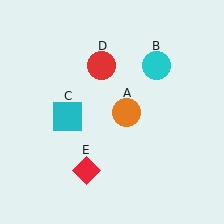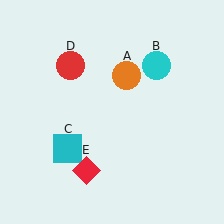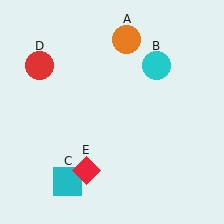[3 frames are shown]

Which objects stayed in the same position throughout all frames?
Cyan circle (object B) and red diamond (object E) remained stationary.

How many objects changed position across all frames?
3 objects changed position: orange circle (object A), cyan square (object C), red circle (object D).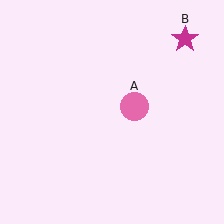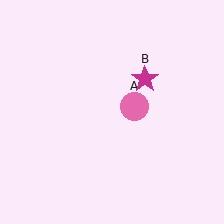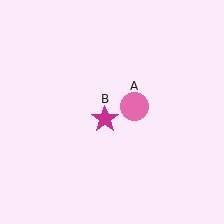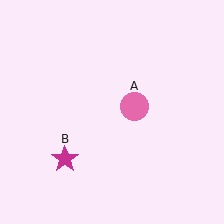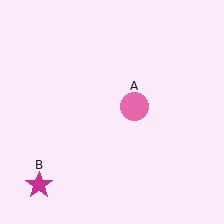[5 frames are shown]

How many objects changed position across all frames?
1 object changed position: magenta star (object B).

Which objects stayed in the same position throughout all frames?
Pink circle (object A) remained stationary.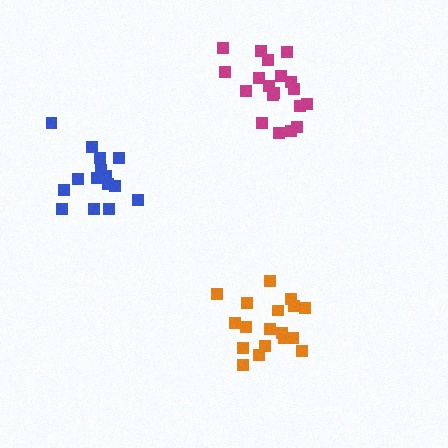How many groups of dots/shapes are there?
There are 3 groups.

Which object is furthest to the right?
The orange cluster is rightmost.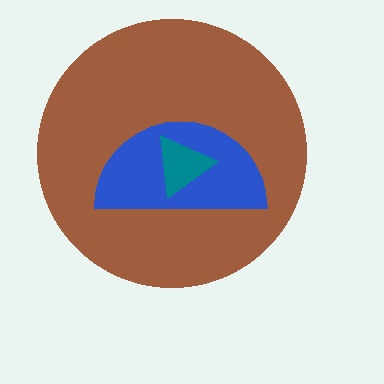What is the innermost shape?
The teal triangle.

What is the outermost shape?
The brown circle.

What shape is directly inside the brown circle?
The blue semicircle.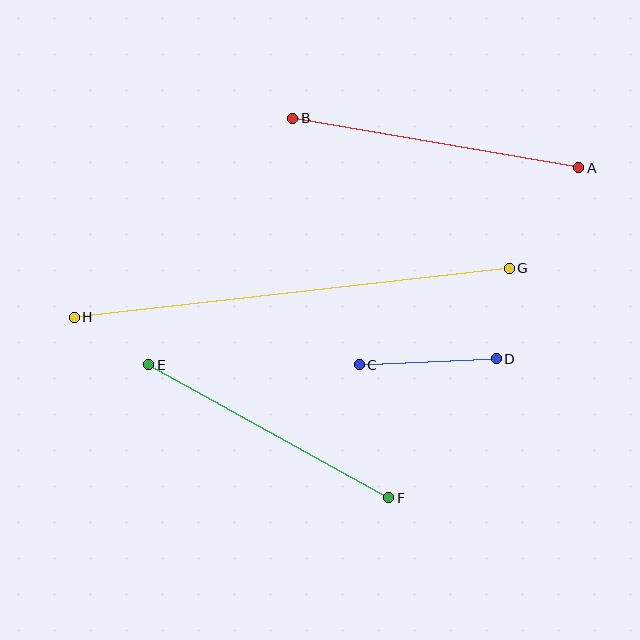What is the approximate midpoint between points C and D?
The midpoint is at approximately (428, 362) pixels.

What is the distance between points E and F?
The distance is approximately 275 pixels.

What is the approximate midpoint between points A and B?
The midpoint is at approximately (436, 143) pixels.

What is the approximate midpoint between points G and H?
The midpoint is at approximately (292, 293) pixels.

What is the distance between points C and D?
The distance is approximately 137 pixels.